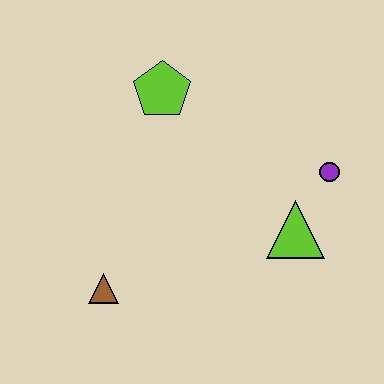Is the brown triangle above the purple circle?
No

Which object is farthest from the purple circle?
The brown triangle is farthest from the purple circle.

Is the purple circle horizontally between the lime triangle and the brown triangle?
No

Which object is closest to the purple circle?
The lime triangle is closest to the purple circle.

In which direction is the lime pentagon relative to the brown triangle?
The lime pentagon is above the brown triangle.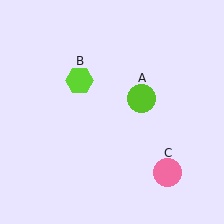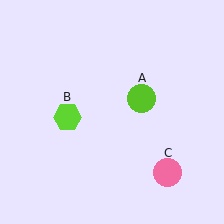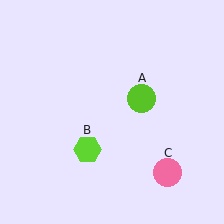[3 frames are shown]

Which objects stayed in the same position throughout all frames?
Lime circle (object A) and pink circle (object C) remained stationary.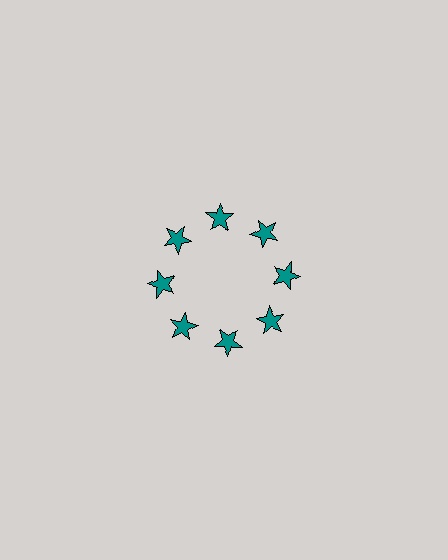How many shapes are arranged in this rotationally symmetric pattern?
There are 8 shapes, arranged in 8 groups of 1.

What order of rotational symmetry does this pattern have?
This pattern has 8-fold rotational symmetry.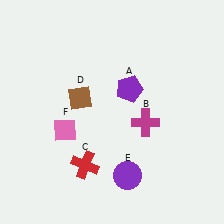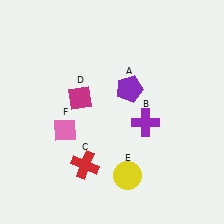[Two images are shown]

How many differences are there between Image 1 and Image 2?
There are 3 differences between the two images.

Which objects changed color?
B changed from magenta to purple. D changed from brown to magenta. E changed from purple to yellow.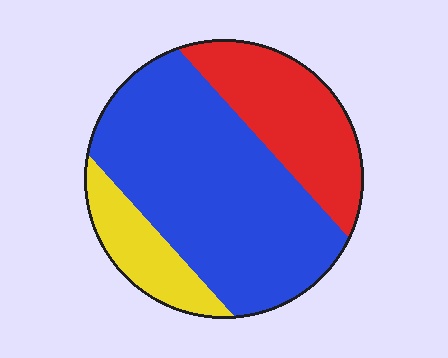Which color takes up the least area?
Yellow, at roughly 15%.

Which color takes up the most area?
Blue, at roughly 60%.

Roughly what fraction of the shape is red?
Red takes up between a sixth and a third of the shape.